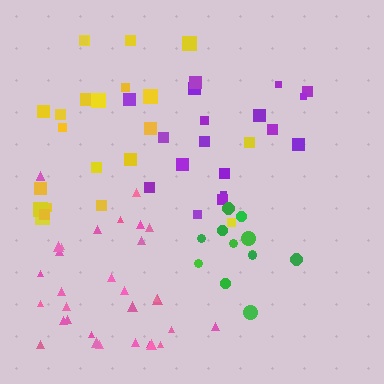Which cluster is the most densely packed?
Green.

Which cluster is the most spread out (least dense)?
Purple.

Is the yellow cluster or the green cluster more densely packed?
Green.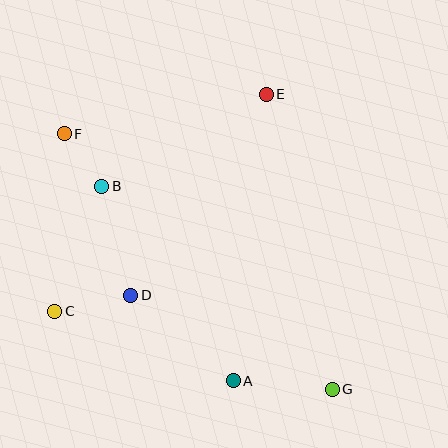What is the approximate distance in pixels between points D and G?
The distance between D and G is approximately 223 pixels.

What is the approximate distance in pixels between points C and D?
The distance between C and D is approximately 78 pixels.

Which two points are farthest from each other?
Points F and G are farthest from each other.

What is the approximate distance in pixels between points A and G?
The distance between A and G is approximately 99 pixels.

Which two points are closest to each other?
Points B and F are closest to each other.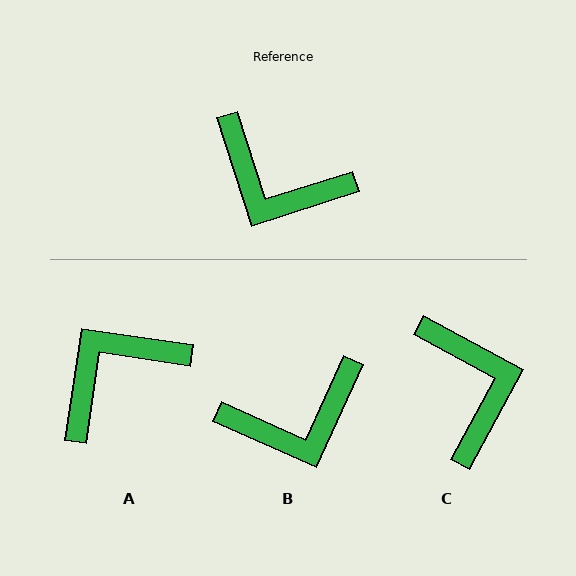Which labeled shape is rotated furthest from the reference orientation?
C, about 134 degrees away.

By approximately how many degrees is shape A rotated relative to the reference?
Approximately 116 degrees clockwise.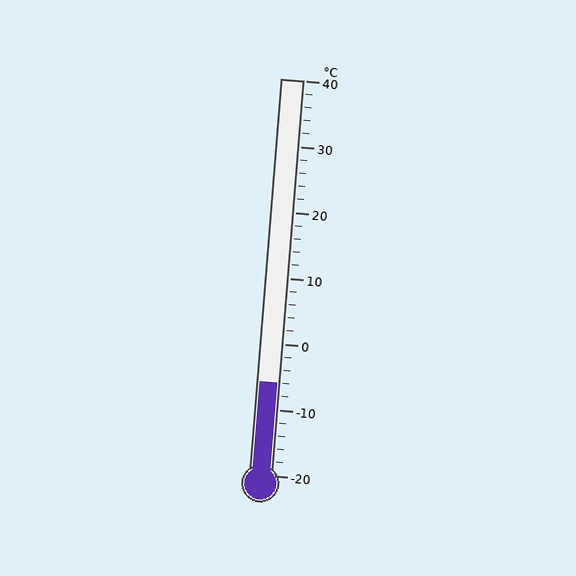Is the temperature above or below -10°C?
The temperature is above -10°C.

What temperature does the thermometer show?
The thermometer shows approximately -6°C.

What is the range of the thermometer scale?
The thermometer scale ranges from -20°C to 40°C.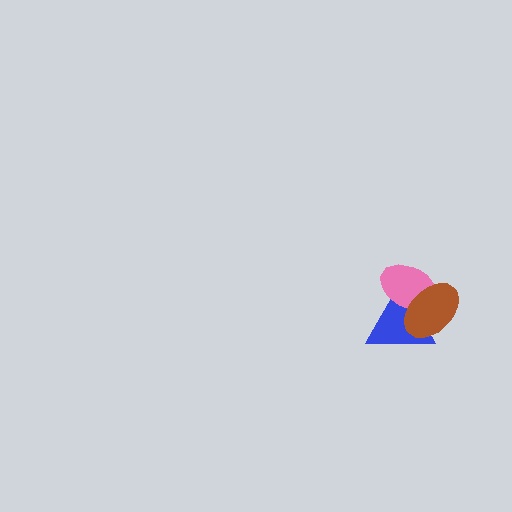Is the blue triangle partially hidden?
Yes, it is partially covered by another shape.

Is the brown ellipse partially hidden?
No, no other shape covers it.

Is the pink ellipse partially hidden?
Yes, it is partially covered by another shape.